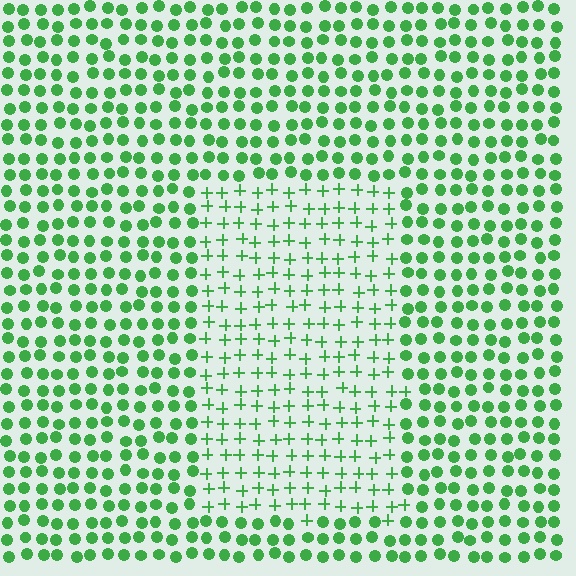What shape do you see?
I see a rectangle.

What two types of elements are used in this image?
The image uses plus signs inside the rectangle region and circles outside it.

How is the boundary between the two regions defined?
The boundary is defined by a change in element shape: plus signs inside vs. circles outside. All elements share the same color and spacing.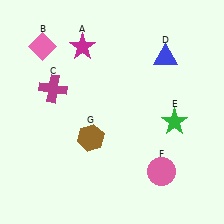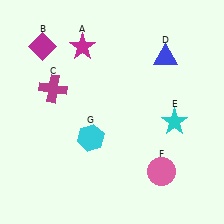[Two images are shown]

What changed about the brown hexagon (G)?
In Image 1, G is brown. In Image 2, it changed to cyan.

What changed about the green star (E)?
In Image 1, E is green. In Image 2, it changed to cyan.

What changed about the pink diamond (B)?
In Image 1, B is pink. In Image 2, it changed to magenta.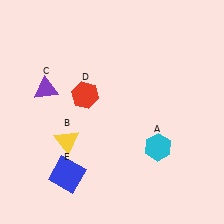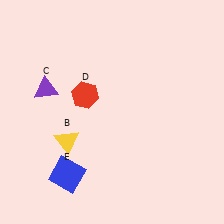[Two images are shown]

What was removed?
The cyan hexagon (A) was removed in Image 2.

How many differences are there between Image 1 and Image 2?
There is 1 difference between the two images.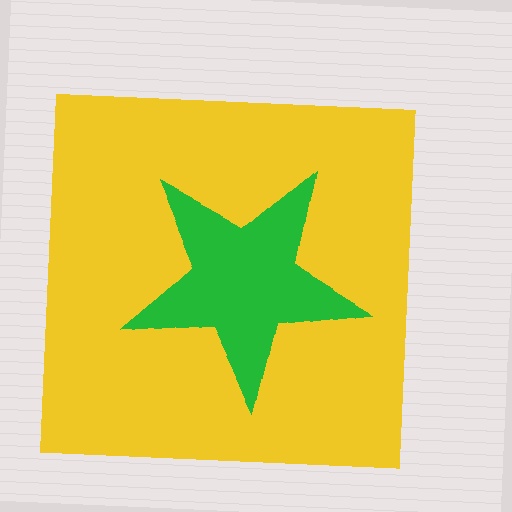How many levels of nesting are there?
2.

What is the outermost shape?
The yellow square.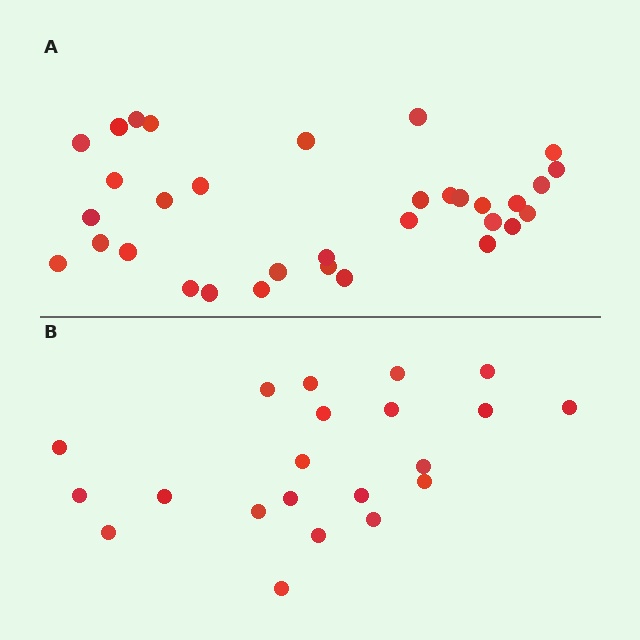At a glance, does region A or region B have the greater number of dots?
Region A (the top region) has more dots.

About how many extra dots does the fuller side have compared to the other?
Region A has roughly 12 or so more dots than region B.